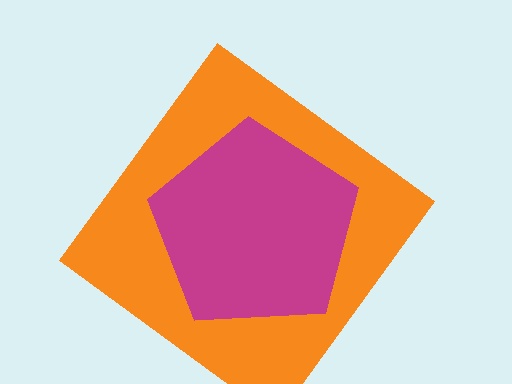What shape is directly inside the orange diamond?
The magenta pentagon.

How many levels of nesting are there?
2.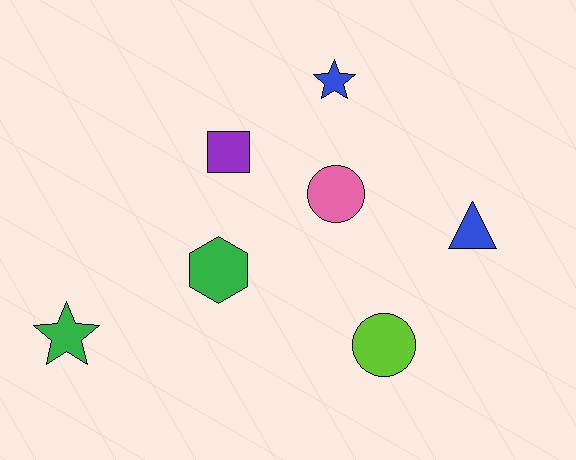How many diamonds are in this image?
There are no diamonds.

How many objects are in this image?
There are 7 objects.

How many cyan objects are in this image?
There are no cyan objects.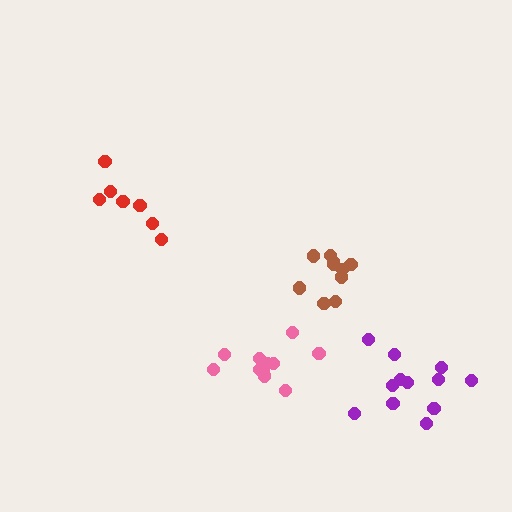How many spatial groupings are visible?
There are 4 spatial groupings.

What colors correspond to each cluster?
The clusters are colored: red, pink, brown, purple.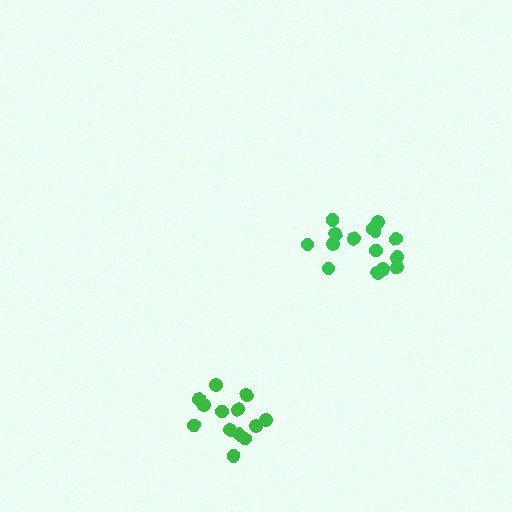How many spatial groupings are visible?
There are 2 spatial groupings.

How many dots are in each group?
Group 1: 13 dots, Group 2: 15 dots (28 total).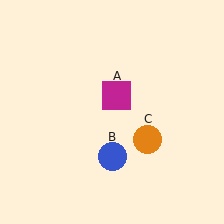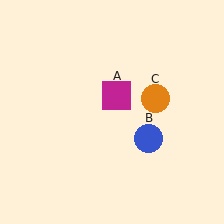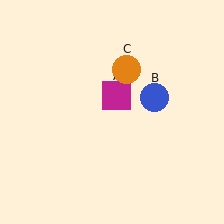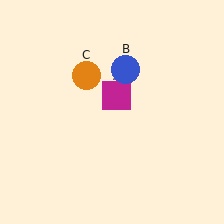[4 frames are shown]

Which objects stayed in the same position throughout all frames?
Magenta square (object A) remained stationary.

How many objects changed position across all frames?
2 objects changed position: blue circle (object B), orange circle (object C).